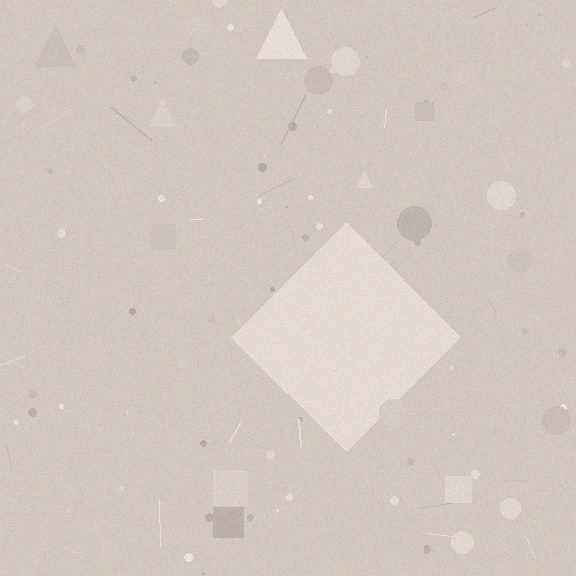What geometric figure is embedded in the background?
A diamond is embedded in the background.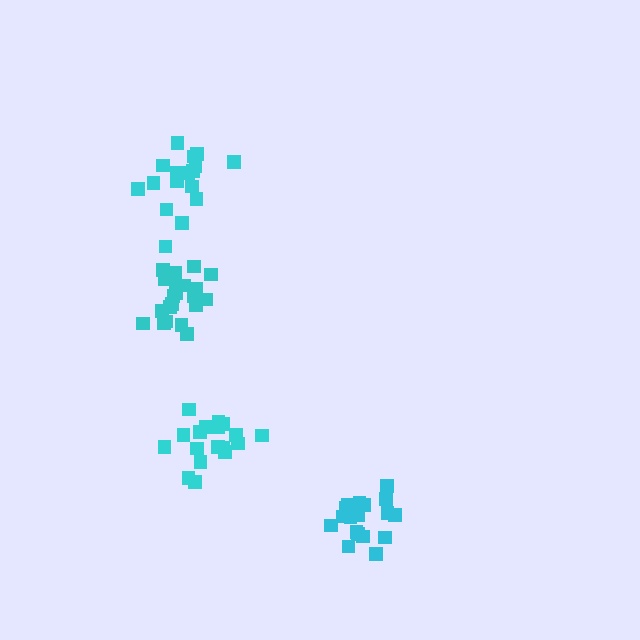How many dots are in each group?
Group 1: 19 dots, Group 2: 21 dots, Group 3: 17 dots, Group 4: 18 dots (75 total).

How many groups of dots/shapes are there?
There are 4 groups.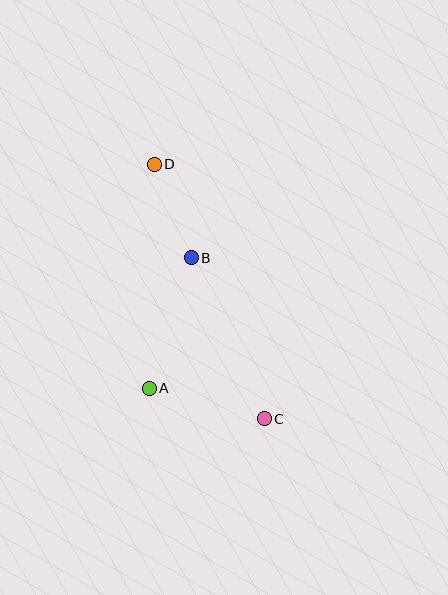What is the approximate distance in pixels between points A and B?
The distance between A and B is approximately 137 pixels.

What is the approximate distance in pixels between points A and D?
The distance between A and D is approximately 224 pixels.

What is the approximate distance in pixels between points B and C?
The distance between B and C is approximately 177 pixels.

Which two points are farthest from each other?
Points C and D are farthest from each other.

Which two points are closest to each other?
Points B and D are closest to each other.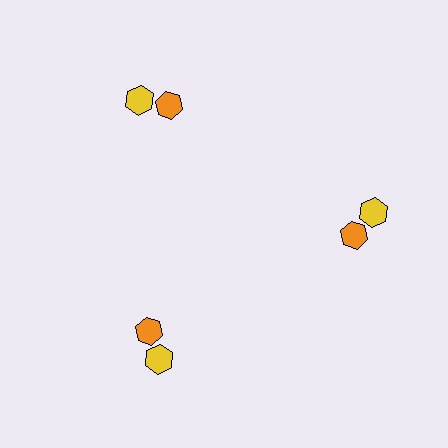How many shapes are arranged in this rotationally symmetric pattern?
There are 6 shapes, arranged in 3 groups of 2.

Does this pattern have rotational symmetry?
Yes, this pattern has 3-fold rotational symmetry. It looks the same after rotating 120 degrees around the center.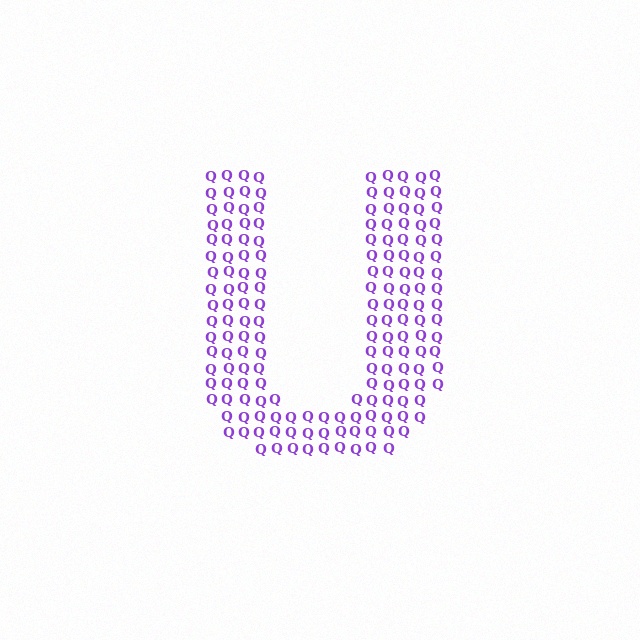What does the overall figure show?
The overall figure shows the letter U.